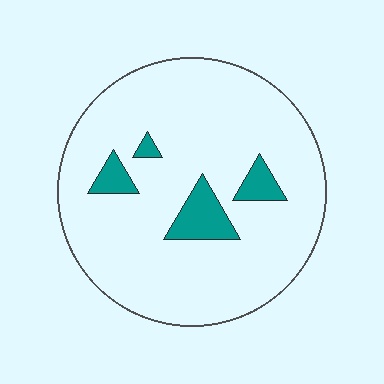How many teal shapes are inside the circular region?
4.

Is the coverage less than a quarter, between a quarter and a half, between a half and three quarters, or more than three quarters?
Less than a quarter.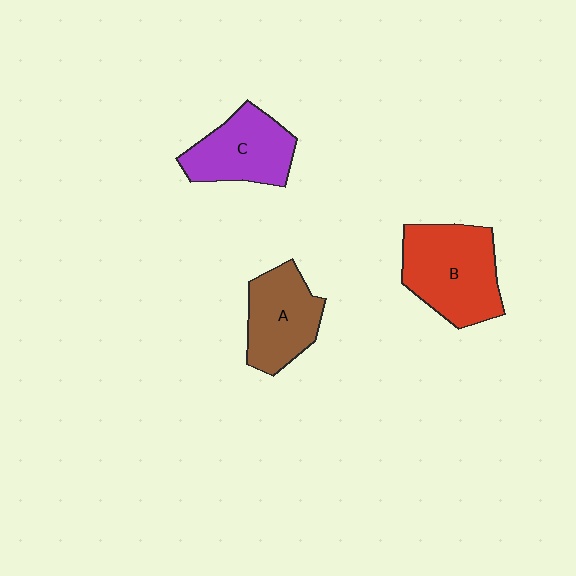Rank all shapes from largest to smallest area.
From largest to smallest: B (red), C (purple), A (brown).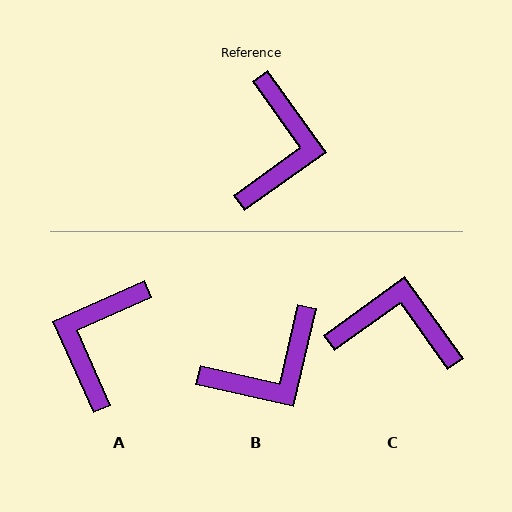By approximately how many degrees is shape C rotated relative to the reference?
Approximately 90 degrees counter-clockwise.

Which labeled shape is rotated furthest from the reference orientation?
A, about 168 degrees away.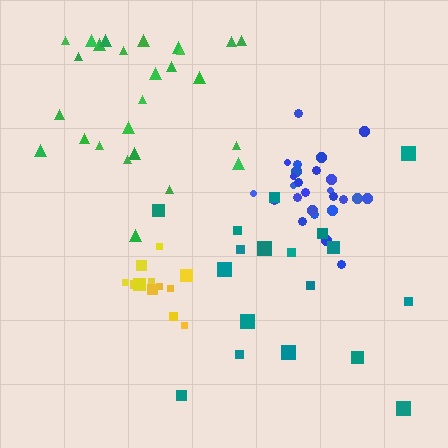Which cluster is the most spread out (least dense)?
Teal.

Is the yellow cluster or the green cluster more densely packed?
Yellow.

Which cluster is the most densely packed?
Blue.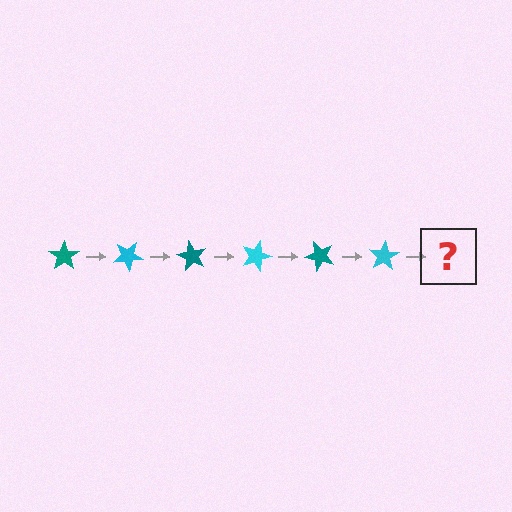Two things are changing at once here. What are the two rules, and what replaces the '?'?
The two rules are that it rotates 30 degrees each step and the color cycles through teal and cyan. The '?' should be a teal star, rotated 180 degrees from the start.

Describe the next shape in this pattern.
It should be a teal star, rotated 180 degrees from the start.